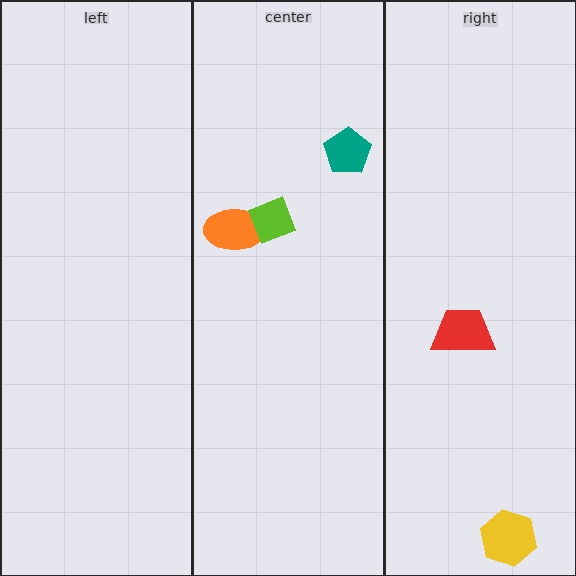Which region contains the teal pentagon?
The center region.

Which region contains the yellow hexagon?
The right region.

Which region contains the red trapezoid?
The right region.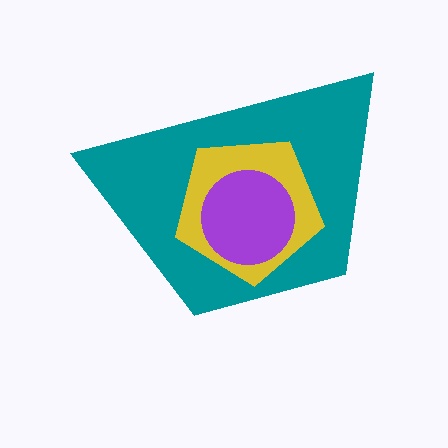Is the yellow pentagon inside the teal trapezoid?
Yes.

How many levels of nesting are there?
3.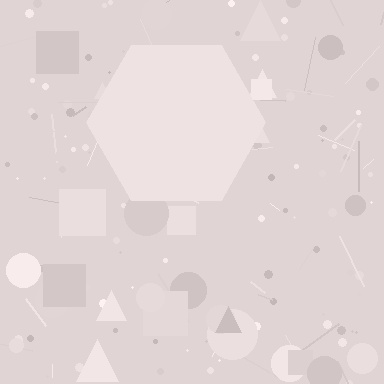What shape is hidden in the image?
A hexagon is hidden in the image.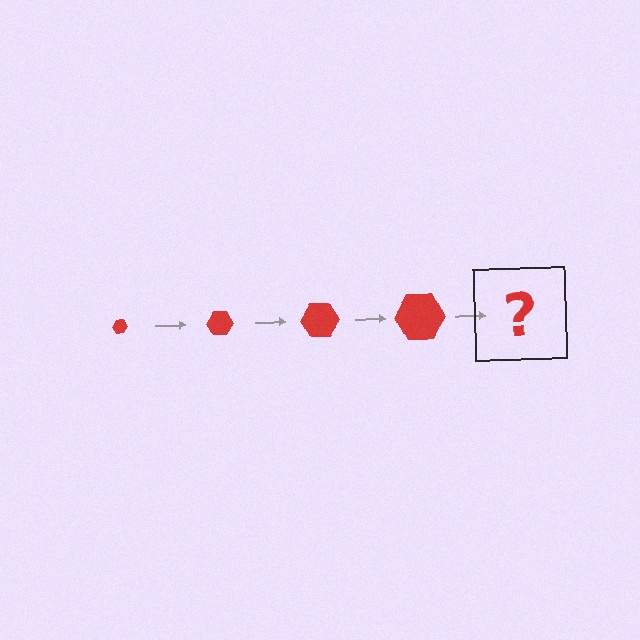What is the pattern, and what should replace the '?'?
The pattern is that the hexagon gets progressively larger each step. The '?' should be a red hexagon, larger than the previous one.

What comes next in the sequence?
The next element should be a red hexagon, larger than the previous one.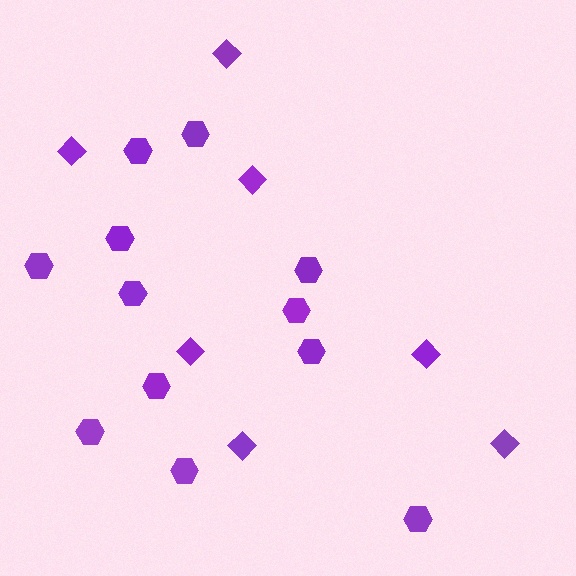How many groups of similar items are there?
There are 2 groups: one group of diamonds (7) and one group of hexagons (12).